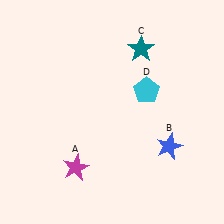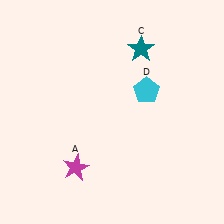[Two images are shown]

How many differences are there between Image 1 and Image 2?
There is 1 difference between the two images.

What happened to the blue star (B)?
The blue star (B) was removed in Image 2. It was in the bottom-right area of Image 1.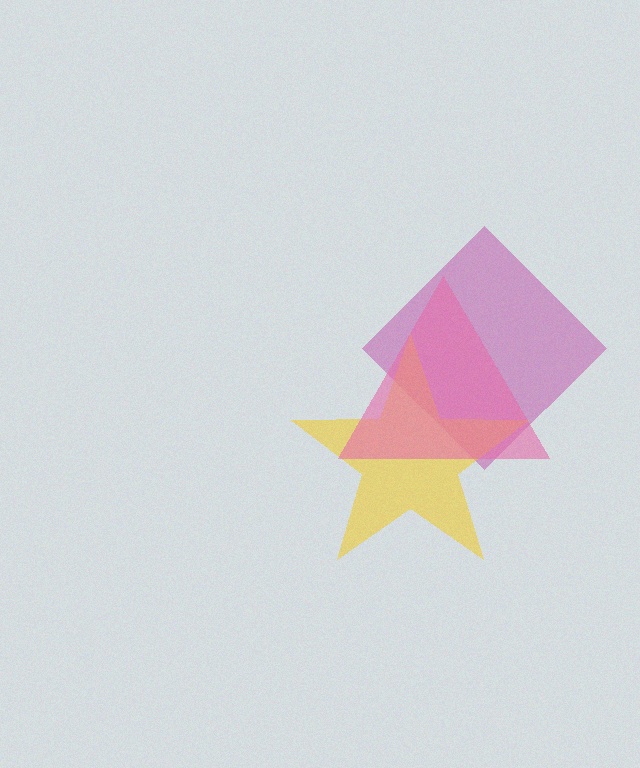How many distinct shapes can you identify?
There are 3 distinct shapes: a magenta diamond, a yellow star, a pink triangle.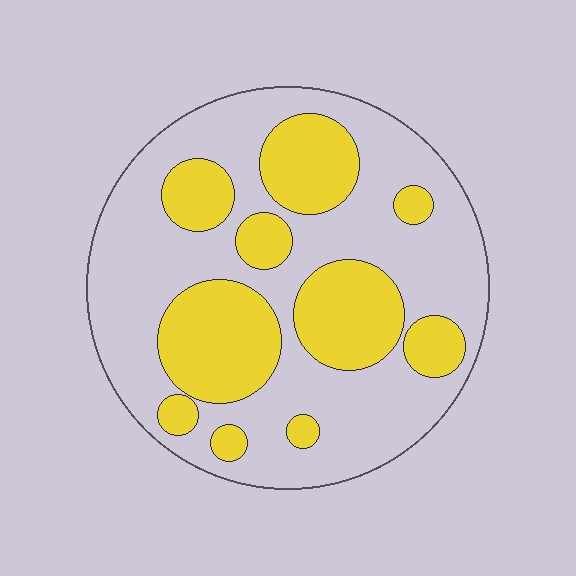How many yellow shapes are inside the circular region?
10.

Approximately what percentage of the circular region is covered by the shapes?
Approximately 35%.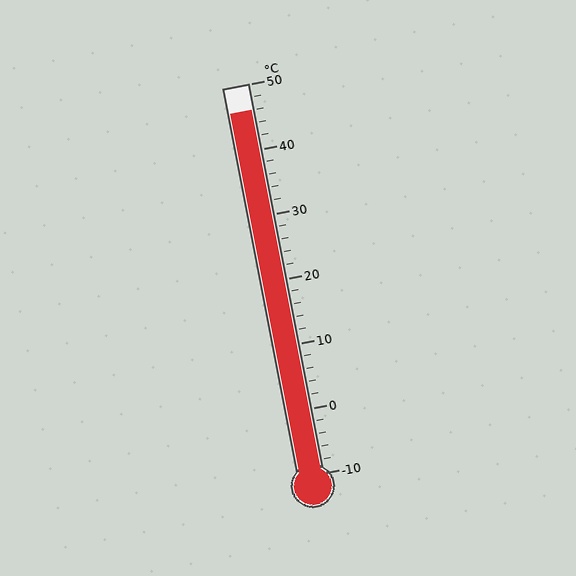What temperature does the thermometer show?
The thermometer shows approximately 46°C.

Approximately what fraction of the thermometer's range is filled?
The thermometer is filled to approximately 95% of its range.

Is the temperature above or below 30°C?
The temperature is above 30°C.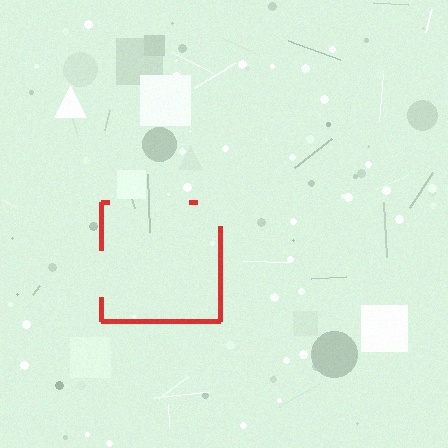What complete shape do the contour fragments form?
The contour fragments form a square.